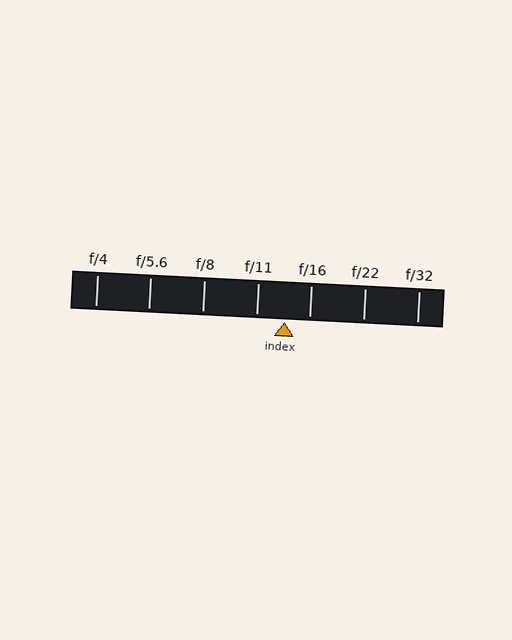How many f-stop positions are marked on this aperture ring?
There are 7 f-stop positions marked.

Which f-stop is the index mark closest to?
The index mark is closest to f/16.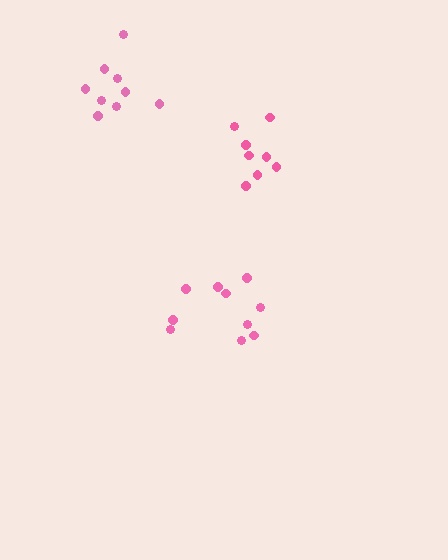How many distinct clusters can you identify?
There are 3 distinct clusters.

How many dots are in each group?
Group 1: 10 dots, Group 2: 8 dots, Group 3: 9 dots (27 total).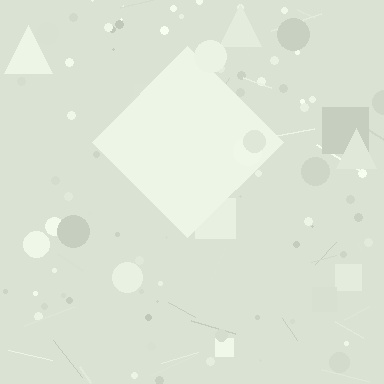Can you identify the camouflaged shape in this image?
The camouflaged shape is a diamond.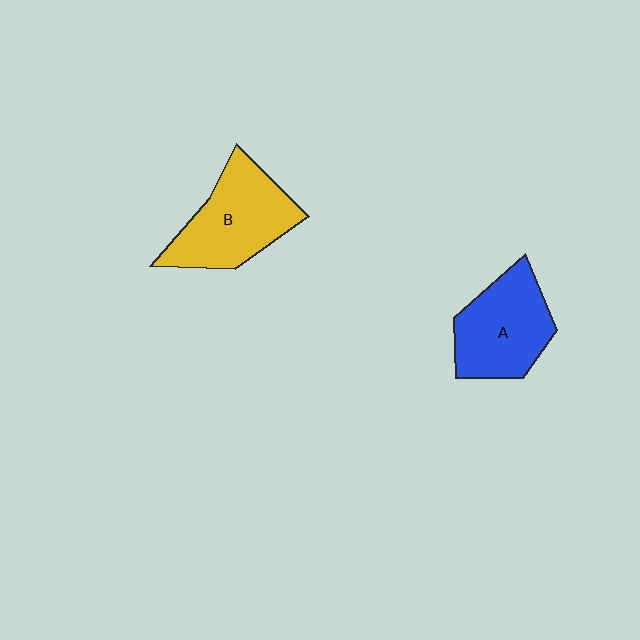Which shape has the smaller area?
Shape A (blue).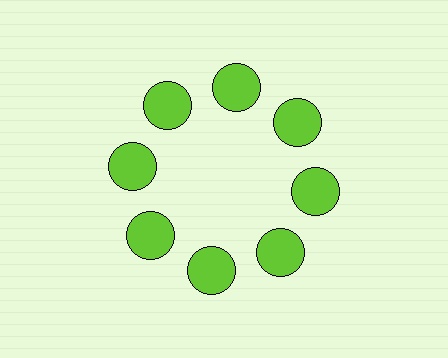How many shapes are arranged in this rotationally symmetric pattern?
There are 8 shapes, arranged in 8 groups of 1.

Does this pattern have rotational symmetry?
Yes, this pattern has 8-fold rotational symmetry. It looks the same after rotating 45 degrees around the center.